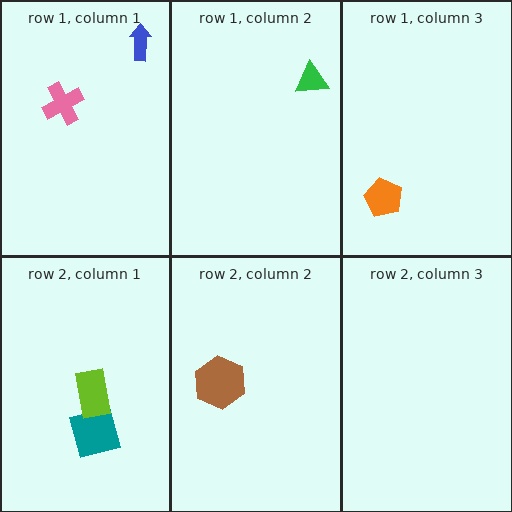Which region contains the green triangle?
The row 1, column 2 region.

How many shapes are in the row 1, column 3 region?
1.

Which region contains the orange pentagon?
The row 1, column 3 region.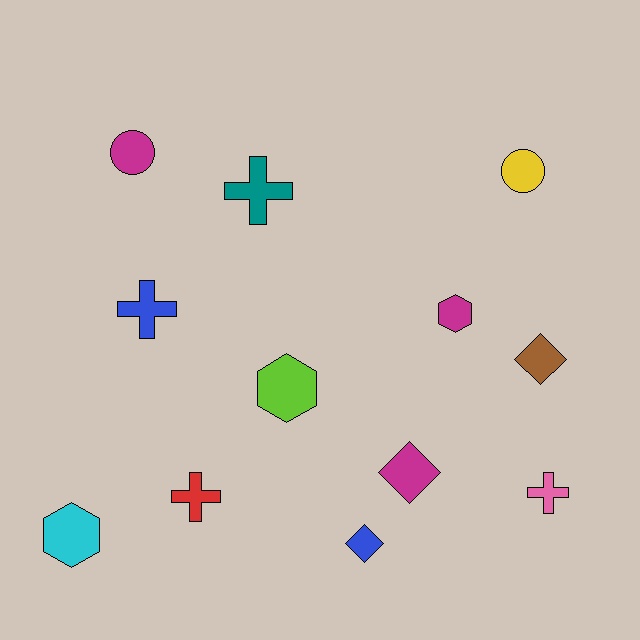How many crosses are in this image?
There are 4 crosses.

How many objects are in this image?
There are 12 objects.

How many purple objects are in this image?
There are no purple objects.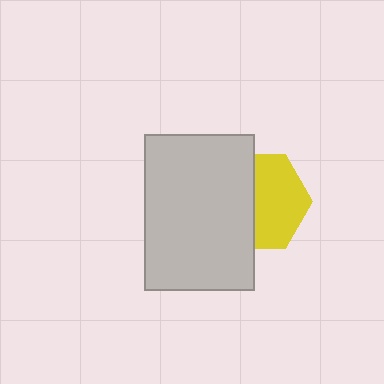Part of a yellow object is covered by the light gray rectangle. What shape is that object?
It is a hexagon.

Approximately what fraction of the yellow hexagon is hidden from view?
Roughly 46% of the yellow hexagon is hidden behind the light gray rectangle.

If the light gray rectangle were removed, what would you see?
You would see the complete yellow hexagon.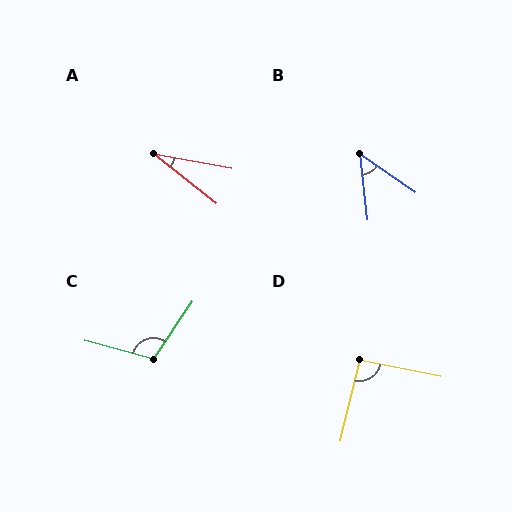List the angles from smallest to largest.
A (27°), B (49°), D (92°), C (109°).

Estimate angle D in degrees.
Approximately 92 degrees.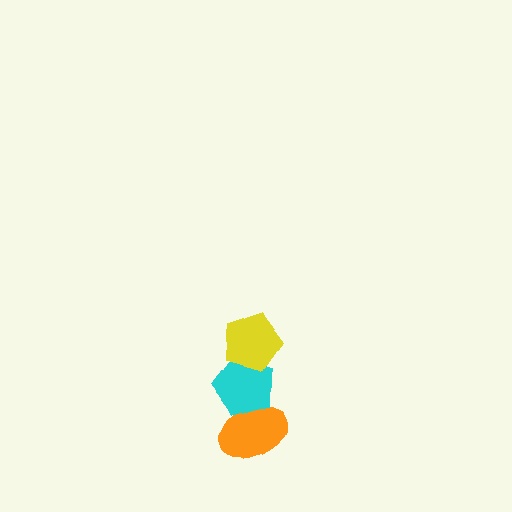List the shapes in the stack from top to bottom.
From top to bottom: the yellow pentagon, the cyan pentagon, the orange ellipse.